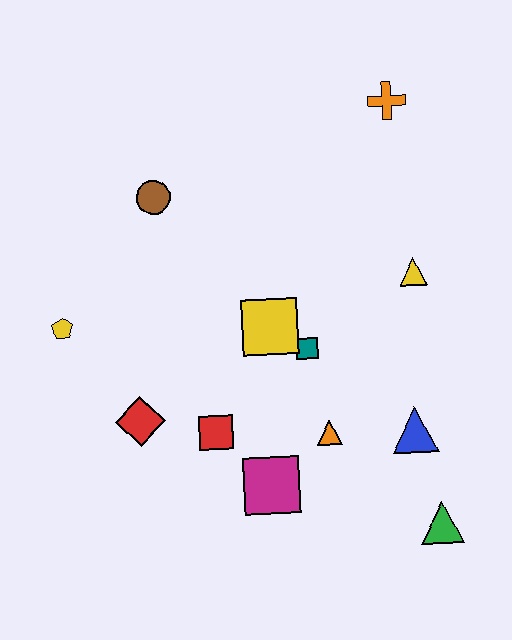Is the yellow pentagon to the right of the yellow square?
No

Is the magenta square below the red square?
Yes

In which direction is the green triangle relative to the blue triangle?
The green triangle is below the blue triangle.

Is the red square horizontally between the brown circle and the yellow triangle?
Yes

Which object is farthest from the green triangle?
The brown circle is farthest from the green triangle.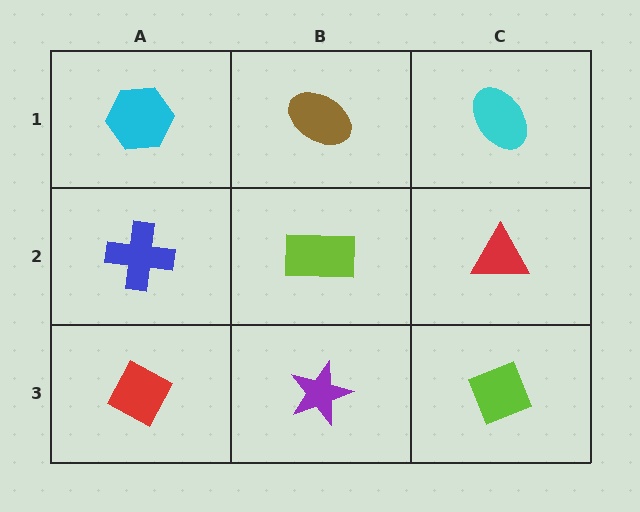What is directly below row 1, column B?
A lime rectangle.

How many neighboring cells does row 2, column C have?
3.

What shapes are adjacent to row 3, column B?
A lime rectangle (row 2, column B), a red diamond (row 3, column A), a lime diamond (row 3, column C).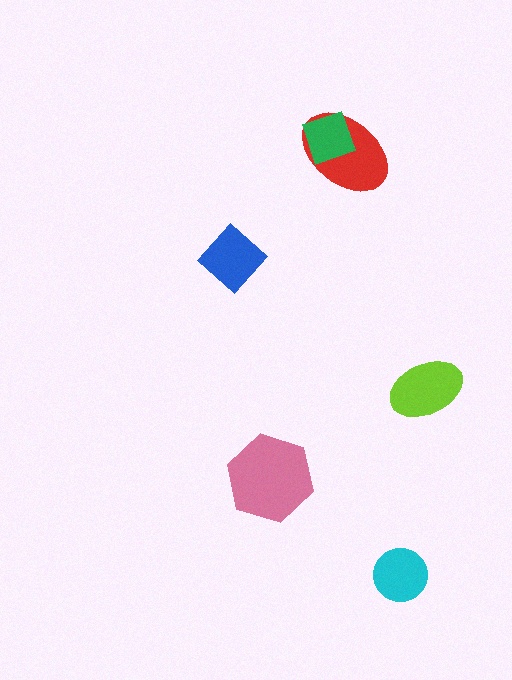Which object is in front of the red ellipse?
The green diamond is in front of the red ellipse.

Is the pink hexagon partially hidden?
No, no other shape covers it.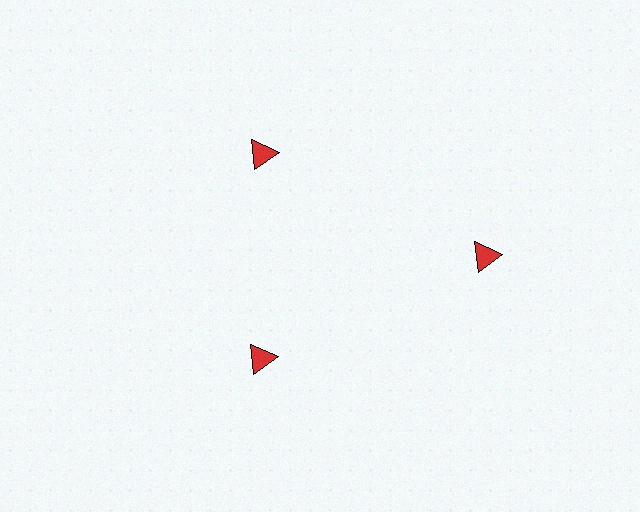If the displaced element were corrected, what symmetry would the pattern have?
It would have 3-fold rotational symmetry — the pattern would map onto itself every 120 degrees.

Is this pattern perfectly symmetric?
No. The 3 red triangles are arranged in a ring, but one element near the 3 o'clock position is pushed outward from the center, breaking the 3-fold rotational symmetry.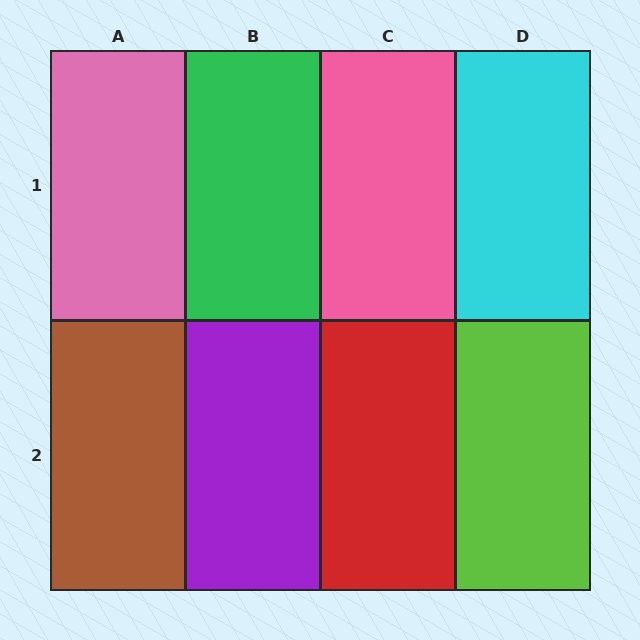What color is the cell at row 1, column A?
Pink.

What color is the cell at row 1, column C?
Pink.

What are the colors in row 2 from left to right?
Brown, purple, red, lime.